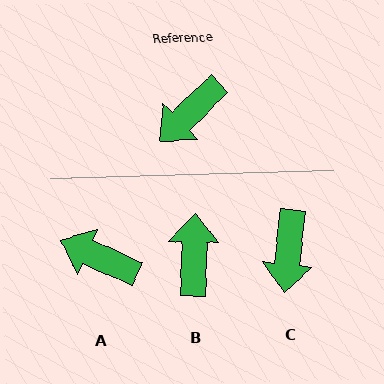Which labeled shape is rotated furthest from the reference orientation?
B, about 136 degrees away.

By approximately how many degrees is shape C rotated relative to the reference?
Approximately 40 degrees counter-clockwise.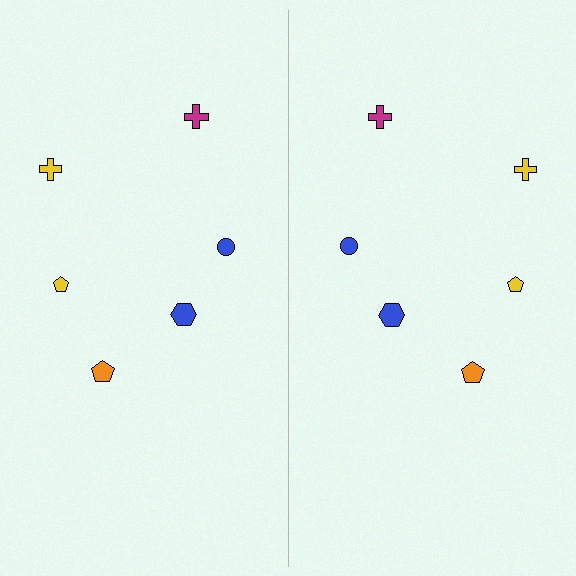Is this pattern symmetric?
Yes, this pattern has bilateral (reflection) symmetry.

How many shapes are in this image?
There are 12 shapes in this image.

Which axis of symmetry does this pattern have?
The pattern has a vertical axis of symmetry running through the center of the image.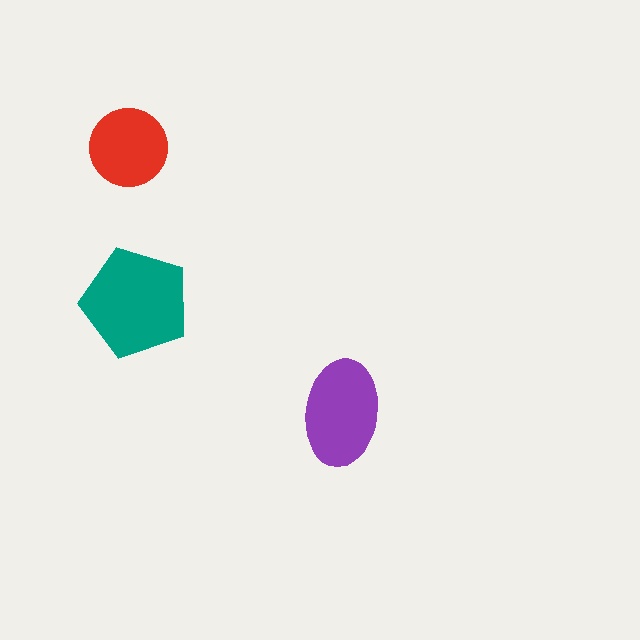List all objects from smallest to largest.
The red circle, the purple ellipse, the teal pentagon.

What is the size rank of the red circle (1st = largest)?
3rd.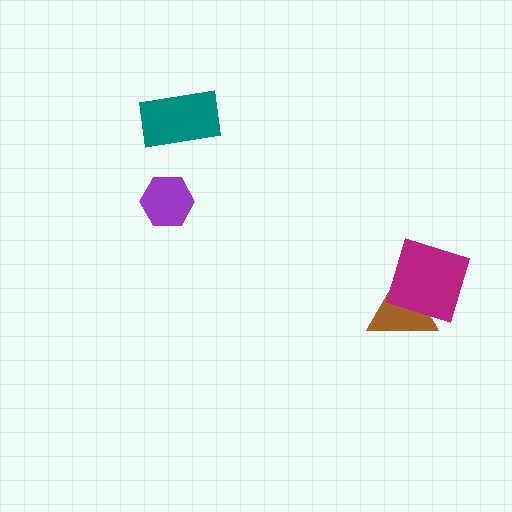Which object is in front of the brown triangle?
The magenta square is in front of the brown triangle.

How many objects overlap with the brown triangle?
1 object overlaps with the brown triangle.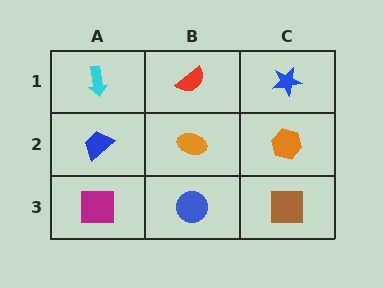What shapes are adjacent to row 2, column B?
A red semicircle (row 1, column B), a blue circle (row 3, column B), a blue trapezoid (row 2, column A), an orange hexagon (row 2, column C).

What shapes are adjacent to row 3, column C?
An orange hexagon (row 2, column C), a blue circle (row 3, column B).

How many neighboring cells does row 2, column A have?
3.